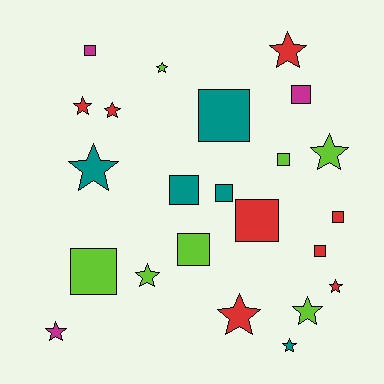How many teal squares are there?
There are 3 teal squares.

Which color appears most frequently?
Red, with 8 objects.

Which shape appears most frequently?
Star, with 12 objects.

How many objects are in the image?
There are 23 objects.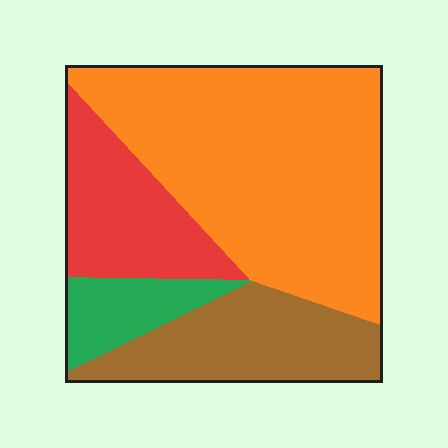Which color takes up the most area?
Orange, at roughly 50%.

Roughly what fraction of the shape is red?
Red takes up between a sixth and a third of the shape.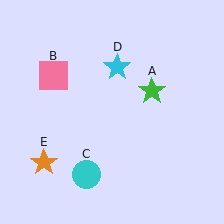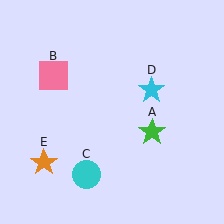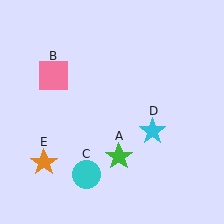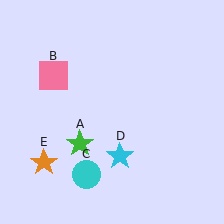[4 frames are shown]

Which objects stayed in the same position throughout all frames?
Pink square (object B) and cyan circle (object C) and orange star (object E) remained stationary.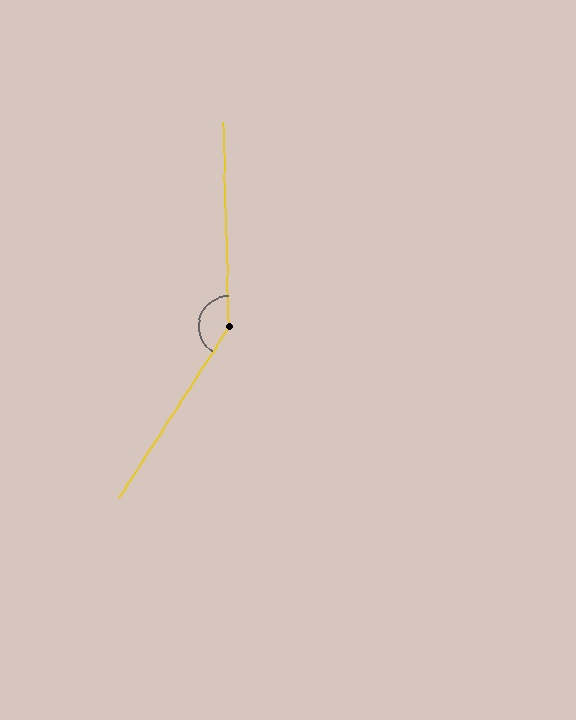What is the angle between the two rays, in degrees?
Approximately 146 degrees.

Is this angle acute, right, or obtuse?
It is obtuse.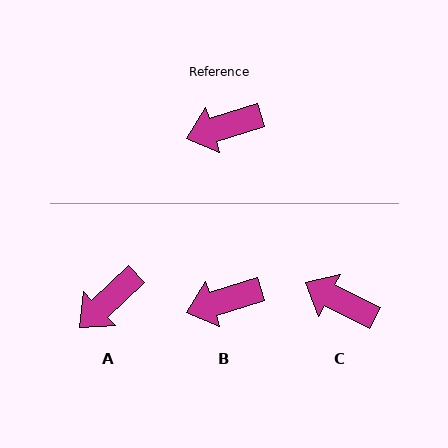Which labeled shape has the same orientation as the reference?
B.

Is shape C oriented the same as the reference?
No, it is off by about 44 degrees.